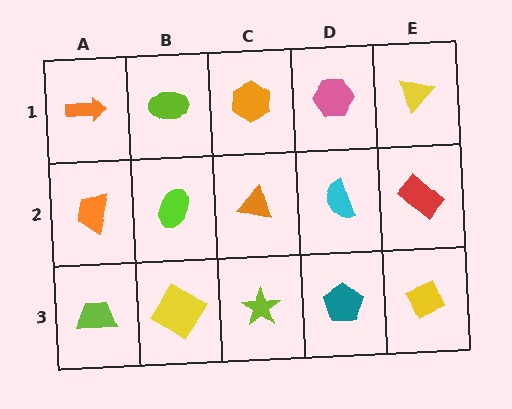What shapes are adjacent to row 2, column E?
A yellow triangle (row 1, column E), a yellow diamond (row 3, column E), a cyan semicircle (row 2, column D).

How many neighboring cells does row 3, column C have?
3.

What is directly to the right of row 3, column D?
A yellow diamond.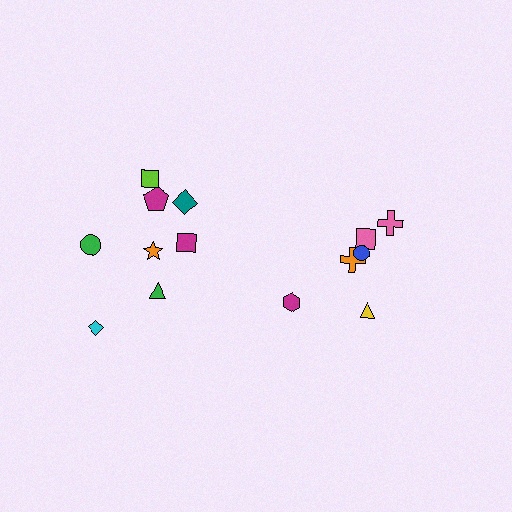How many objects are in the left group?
There are 8 objects.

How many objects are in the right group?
There are 6 objects.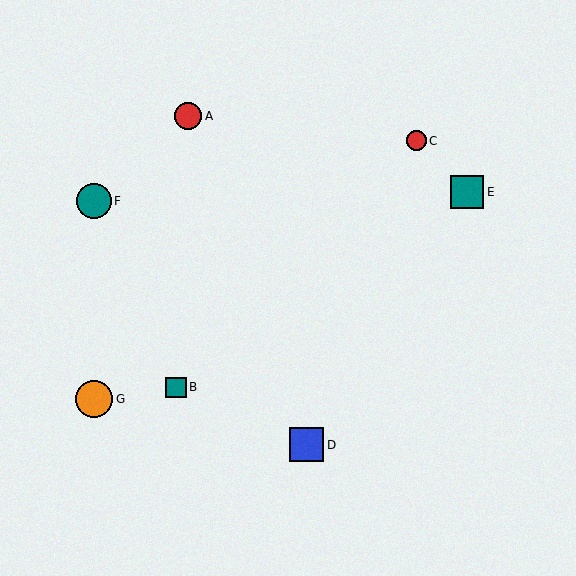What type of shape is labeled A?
Shape A is a red circle.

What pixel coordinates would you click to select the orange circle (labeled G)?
Click at (94, 399) to select the orange circle G.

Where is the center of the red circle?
The center of the red circle is at (188, 116).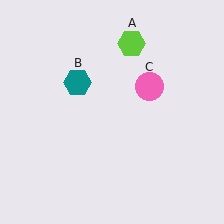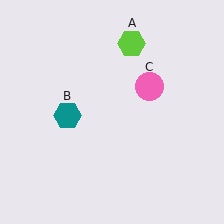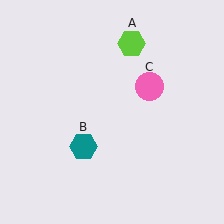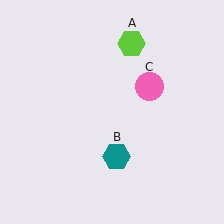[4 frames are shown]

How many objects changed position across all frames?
1 object changed position: teal hexagon (object B).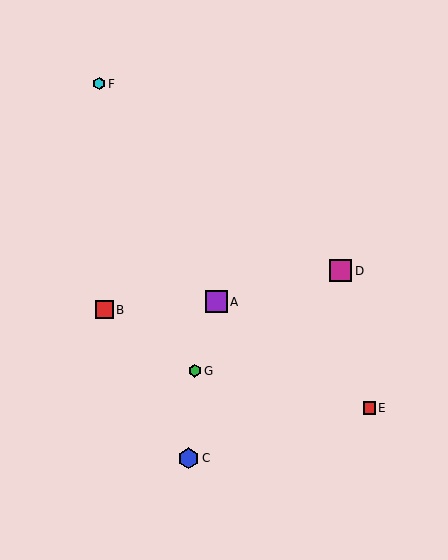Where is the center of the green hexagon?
The center of the green hexagon is at (195, 371).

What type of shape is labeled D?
Shape D is a magenta square.